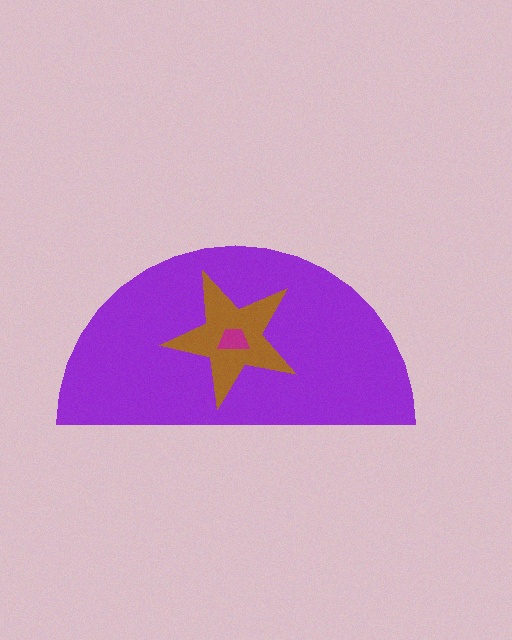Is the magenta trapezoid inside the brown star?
Yes.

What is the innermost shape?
The magenta trapezoid.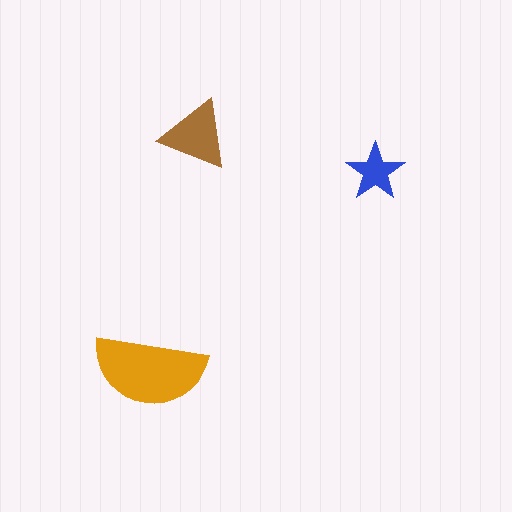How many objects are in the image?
There are 3 objects in the image.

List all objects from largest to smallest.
The orange semicircle, the brown triangle, the blue star.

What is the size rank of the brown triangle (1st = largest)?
2nd.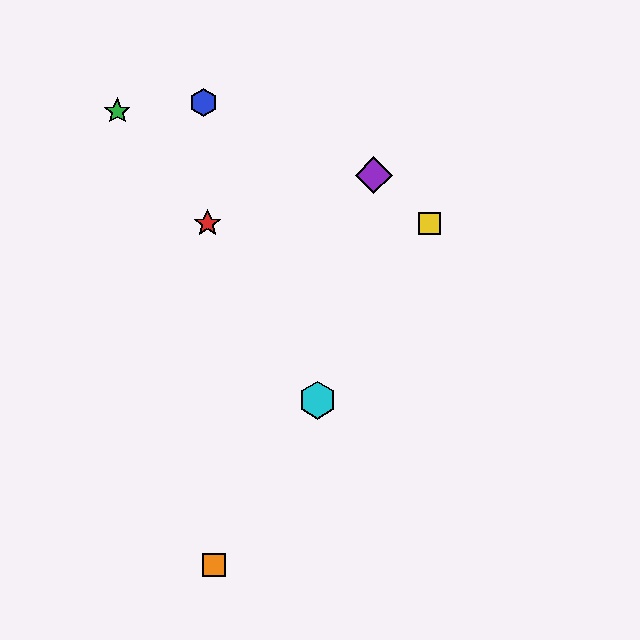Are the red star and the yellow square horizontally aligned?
Yes, both are at y≈223.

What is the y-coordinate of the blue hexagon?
The blue hexagon is at y≈103.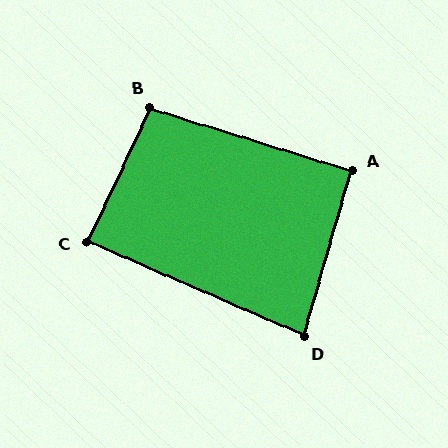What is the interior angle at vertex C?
Approximately 89 degrees (approximately right).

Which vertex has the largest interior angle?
B, at approximately 98 degrees.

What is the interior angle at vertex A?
Approximately 91 degrees (approximately right).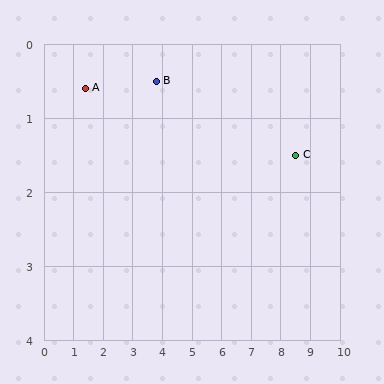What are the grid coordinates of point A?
Point A is at approximately (1.4, 0.6).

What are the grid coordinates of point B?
Point B is at approximately (3.8, 0.5).